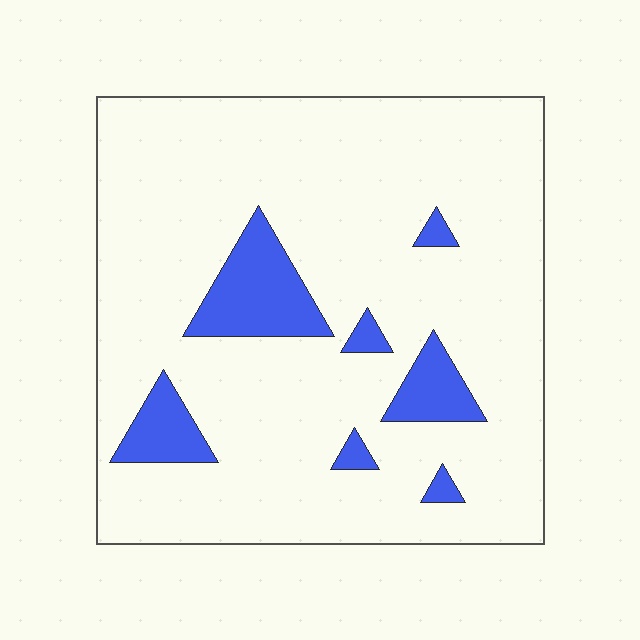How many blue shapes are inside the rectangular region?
7.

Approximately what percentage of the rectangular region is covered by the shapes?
Approximately 10%.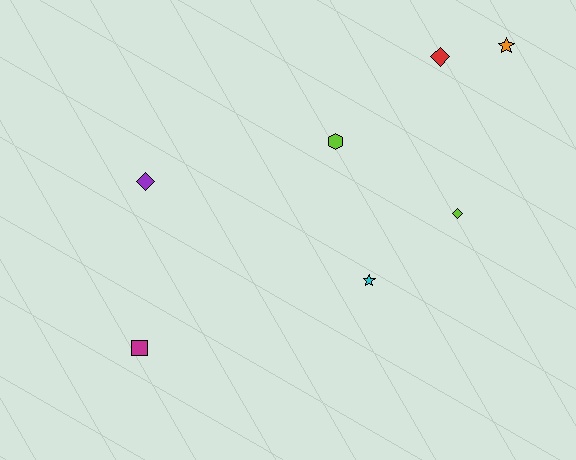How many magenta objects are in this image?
There is 1 magenta object.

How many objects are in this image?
There are 7 objects.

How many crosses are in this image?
There are no crosses.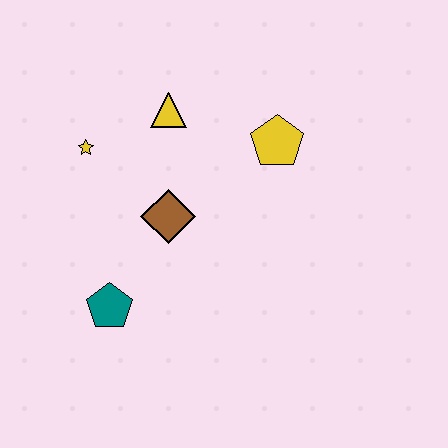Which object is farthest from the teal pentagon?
The yellow pentagon is farthest from the teal pentagon.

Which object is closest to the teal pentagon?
The brown diamond is closest to the teal pentagon.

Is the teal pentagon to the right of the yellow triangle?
No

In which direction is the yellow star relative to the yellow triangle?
The yellow star is to the left of the yellow triangle.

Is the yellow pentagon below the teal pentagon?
No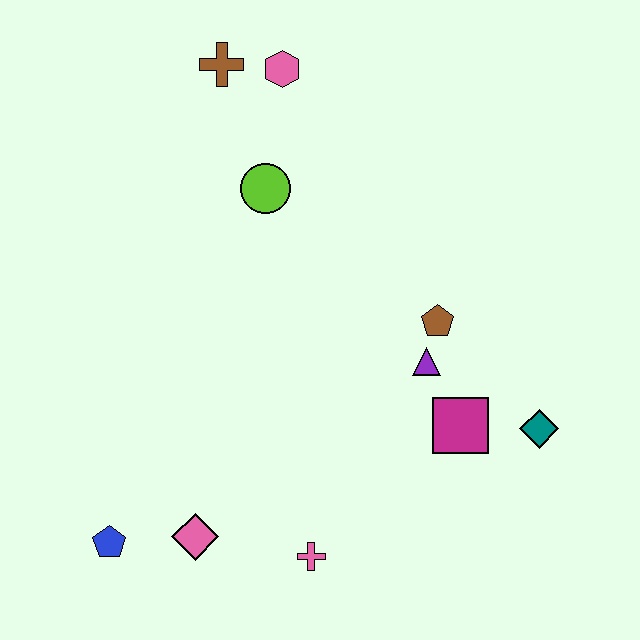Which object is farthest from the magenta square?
The brown cross is farthest from the magenta square.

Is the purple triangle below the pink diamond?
No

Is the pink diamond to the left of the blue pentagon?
No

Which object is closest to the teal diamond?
The magenta square is closest to the teal diamond.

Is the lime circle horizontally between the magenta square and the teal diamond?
No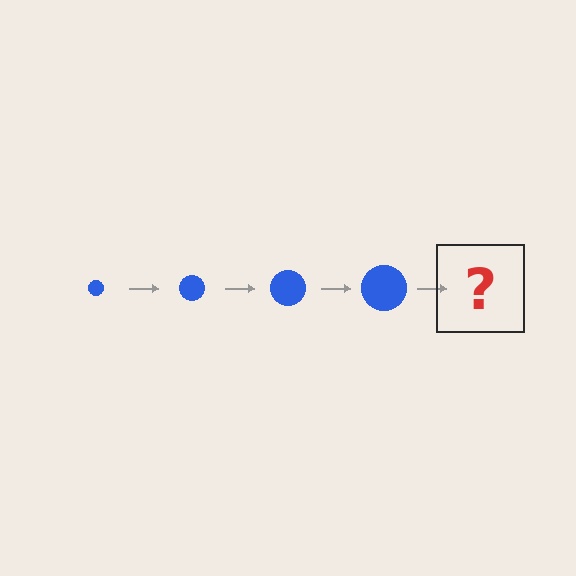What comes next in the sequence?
The next element should be a blue circle, larger than the previous one.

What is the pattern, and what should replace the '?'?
The pattern is that the circle gets progressively larger each step. The '?' should be a blue circle, larger than the previous one.